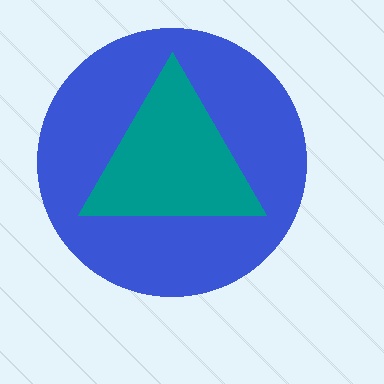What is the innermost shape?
The teal triangle.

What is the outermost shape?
The blue circle.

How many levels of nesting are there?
2.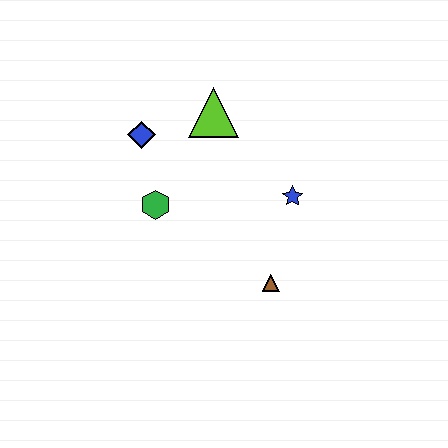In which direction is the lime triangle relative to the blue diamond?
The lime triangle is to the right of the blue diamond.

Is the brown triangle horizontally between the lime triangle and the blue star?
Yes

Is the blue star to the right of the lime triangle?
Yes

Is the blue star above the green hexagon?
Yes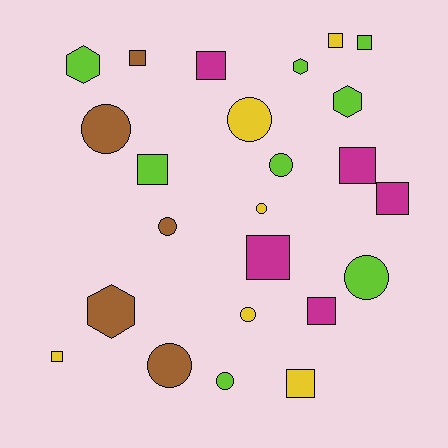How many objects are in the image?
There are 24 objects.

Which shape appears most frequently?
Square, with 11 objects.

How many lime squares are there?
There are 2 lime squares.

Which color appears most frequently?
Lime, with 8 objects.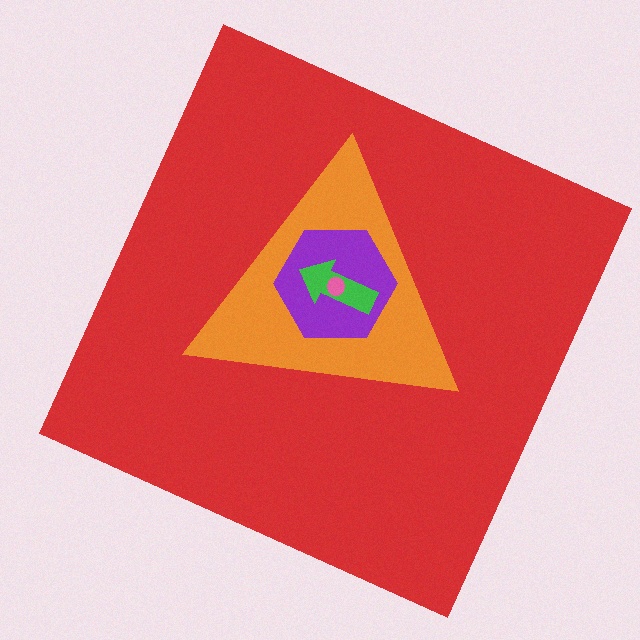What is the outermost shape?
The red square.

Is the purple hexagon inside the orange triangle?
Yes.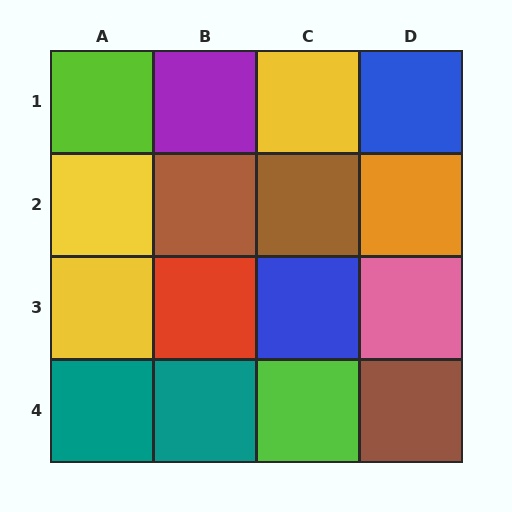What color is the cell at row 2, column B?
Brown.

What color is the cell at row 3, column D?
Pink.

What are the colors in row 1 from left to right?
Lime, purple, yellow, blue.